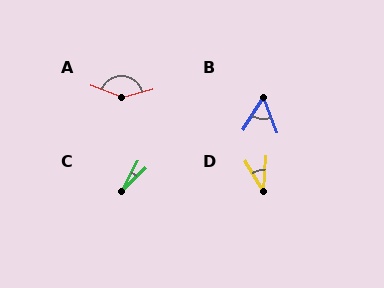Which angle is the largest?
A, at approximately 144 degrees.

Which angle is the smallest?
C, at approximately 18 degrees.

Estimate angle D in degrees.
Approximately 36 degrees.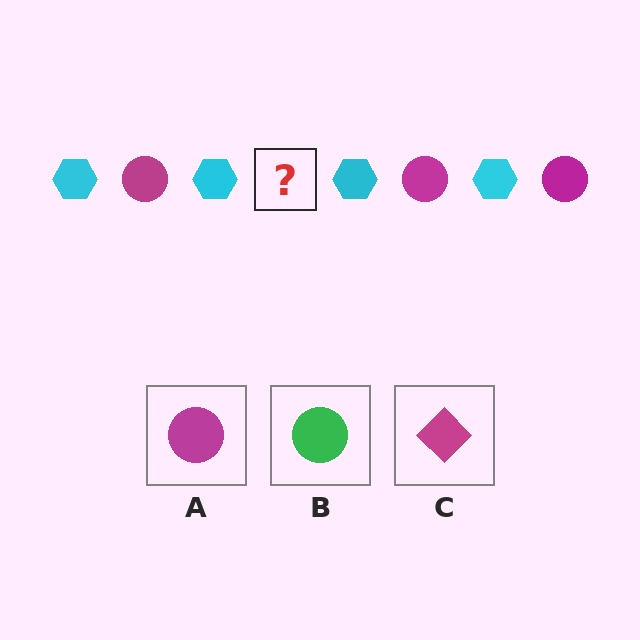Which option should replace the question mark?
Option A.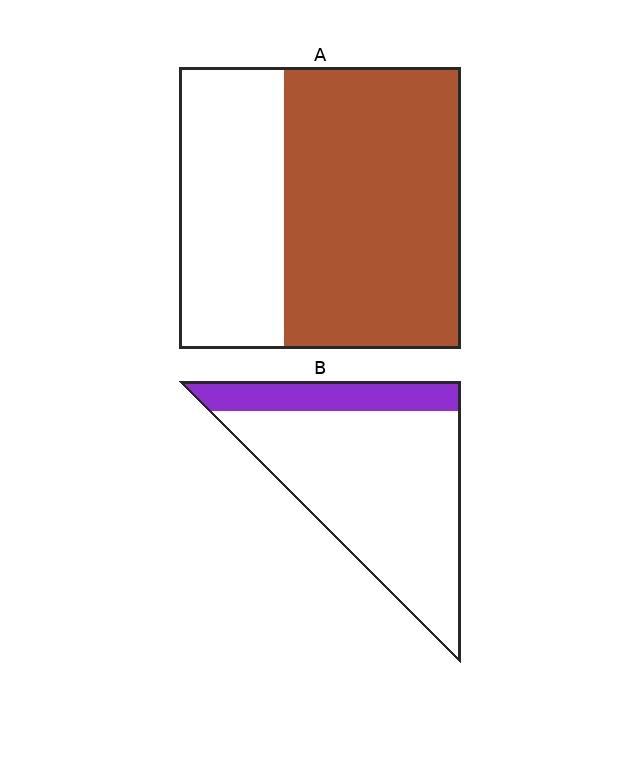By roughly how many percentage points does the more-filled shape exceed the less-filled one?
By roughly 45 percentage points (A over B).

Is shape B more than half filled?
No.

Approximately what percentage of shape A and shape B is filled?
A is approximately 65% and B is approximately 20%.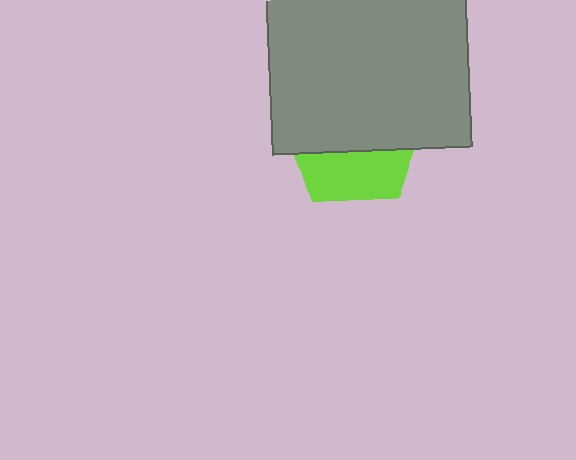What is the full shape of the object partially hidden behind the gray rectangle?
The partially hidden object is a lime pentagon.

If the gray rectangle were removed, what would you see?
You would see the complete lime pentagon.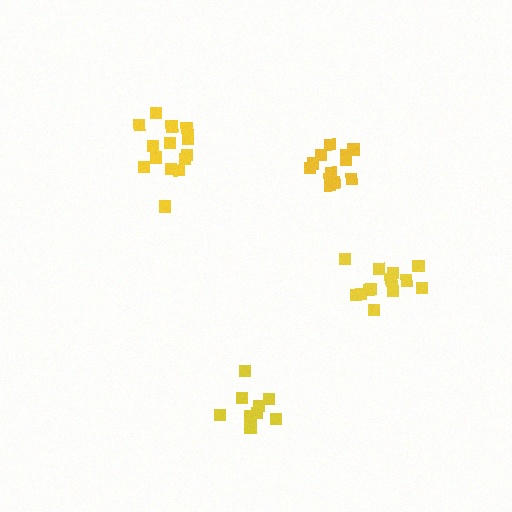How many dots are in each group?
Group 1: 13 dots, Group 2: 14 dots, Group 3: 14 dots, Group 4: 10 dots (51 total).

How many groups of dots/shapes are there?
There are 4 groups.